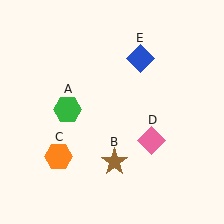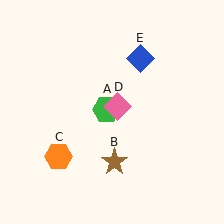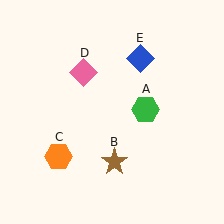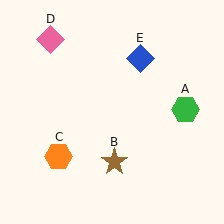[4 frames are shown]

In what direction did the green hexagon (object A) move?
The green hexagon (object A) moved right.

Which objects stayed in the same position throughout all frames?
Brown star (object B) and orange hexagon (object C) and blue diamond (object E) remained stationary.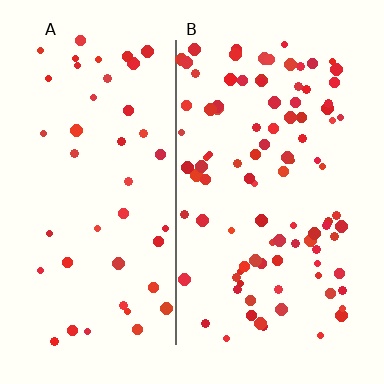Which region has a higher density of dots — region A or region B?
B (the right).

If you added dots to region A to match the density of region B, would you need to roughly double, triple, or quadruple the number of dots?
Approximately double.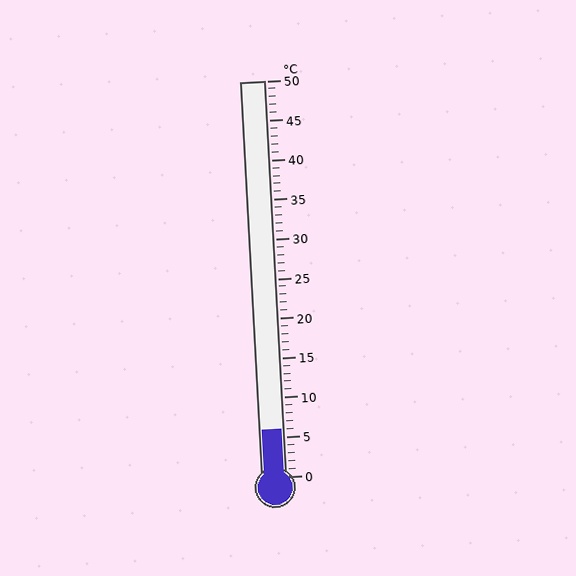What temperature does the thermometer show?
The thermometer shows approximately 6°C.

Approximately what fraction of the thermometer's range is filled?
The thermometer is filled to approximately 10% of its range.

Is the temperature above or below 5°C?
The temperature is above 5°C.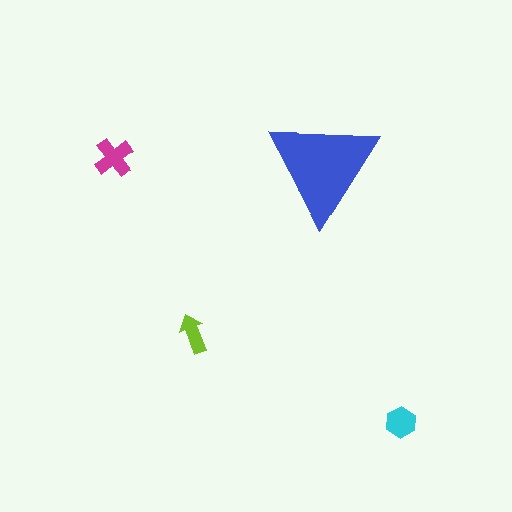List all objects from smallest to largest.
The lime arrow, the cyan hexagon, the magenta cross, the blue triangle.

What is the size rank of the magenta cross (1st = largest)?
2nd.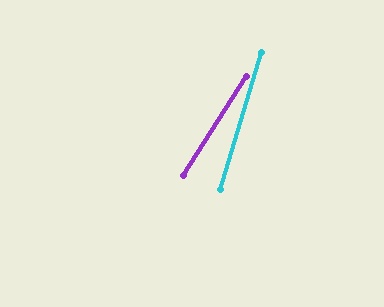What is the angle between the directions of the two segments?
Approximately 16 degrees.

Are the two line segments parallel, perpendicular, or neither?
Neither parallel nor perpendicular — they differ by about 16°.